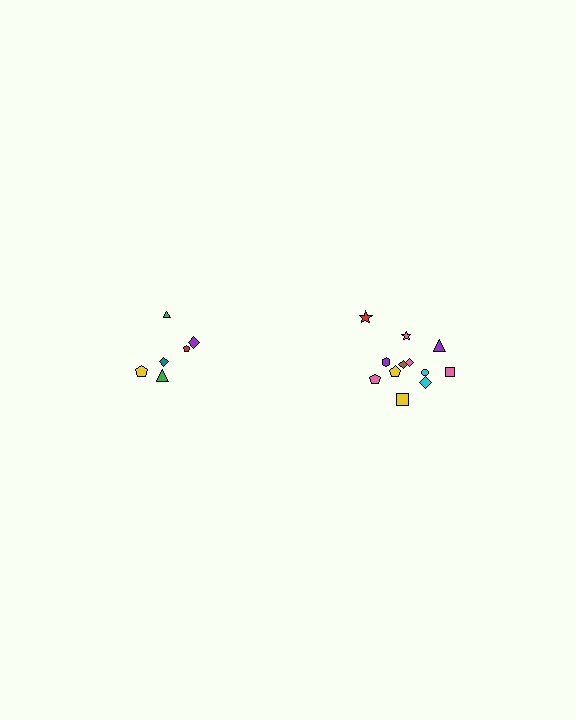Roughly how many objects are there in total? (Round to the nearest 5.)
Roughly 20 objects in total.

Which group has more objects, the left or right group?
The right group.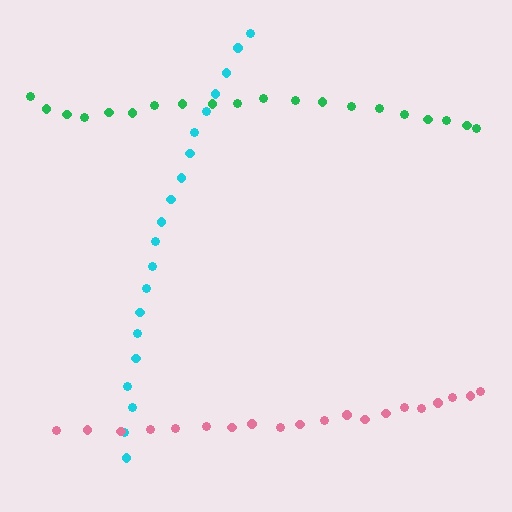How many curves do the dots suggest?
There are 3 distinct paths.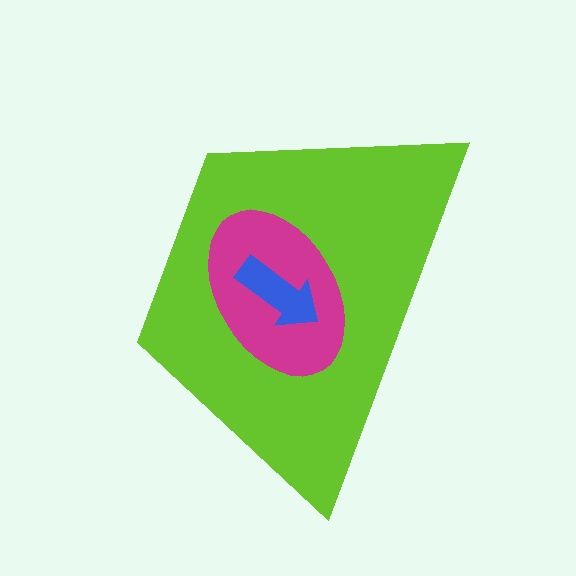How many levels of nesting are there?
3.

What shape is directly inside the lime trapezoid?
The magenta ellipse.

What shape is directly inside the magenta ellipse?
The blue arrow.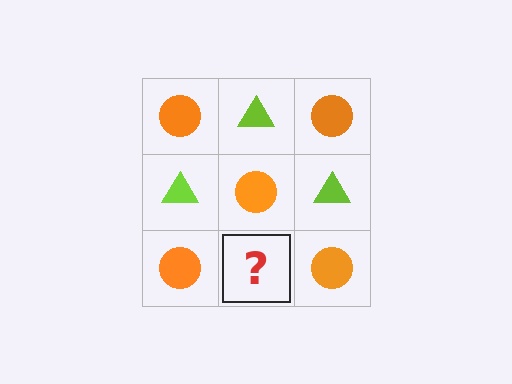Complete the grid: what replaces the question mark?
The question mark should be replaced with a lime triangle.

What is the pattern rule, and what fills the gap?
The rule is that it alternates orange circle and lime triangle in a checkerboard pattern. The gap should be filled with a lime triangle.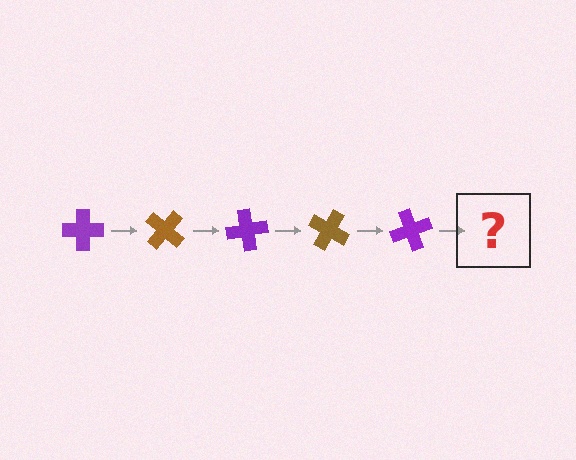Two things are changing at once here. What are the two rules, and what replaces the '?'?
The two rules are that it rotates 40 degrees each step and the color cycles through purple and brown. The '?' should be a brown cross, rotated 200 degrees from the start.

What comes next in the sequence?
The next element should be a brown cross, rotated 200 degrees from the start.